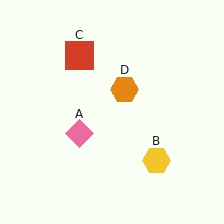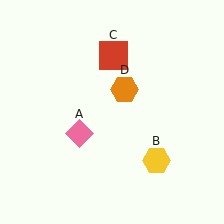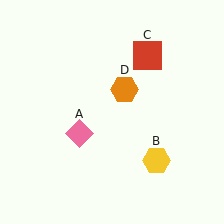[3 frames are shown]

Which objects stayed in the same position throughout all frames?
Pink diamond (object A) and yellow hexagon (object B) and orange hexagon (object D) remained stationary.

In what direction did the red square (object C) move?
The red square (object C) moved right.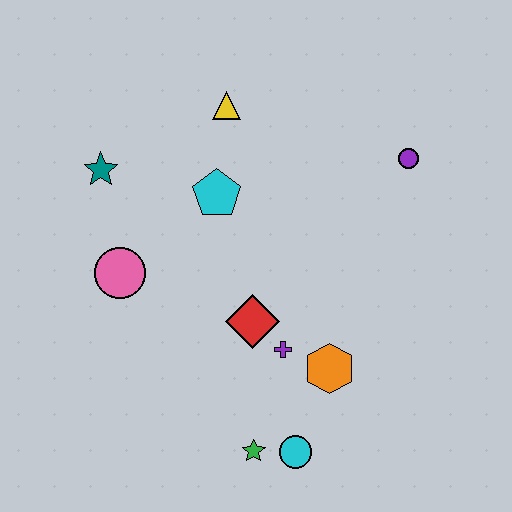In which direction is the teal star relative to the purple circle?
The teal star is to the left of the purple circle.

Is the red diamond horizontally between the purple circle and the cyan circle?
No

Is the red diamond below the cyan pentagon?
Yes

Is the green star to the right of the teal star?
Yes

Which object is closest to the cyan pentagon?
The yellow triangle is closest to the cyan pentagon.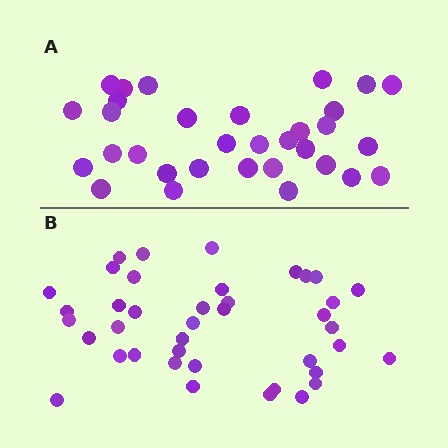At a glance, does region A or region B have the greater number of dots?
Region B (the bottom region) has more dots.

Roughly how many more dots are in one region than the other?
Region B has roughly 8 or so more dots than region A.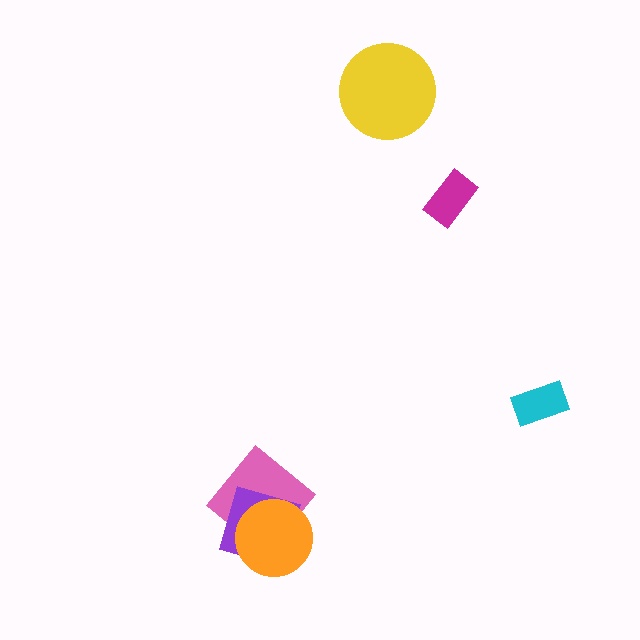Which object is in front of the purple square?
The orange circle is in front of the purple square.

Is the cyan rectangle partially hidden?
No, no other shape covers it.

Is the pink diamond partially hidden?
Yes, it is partially covered by another shape.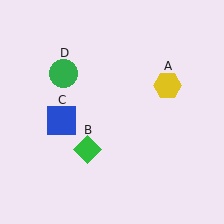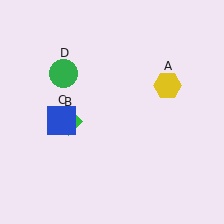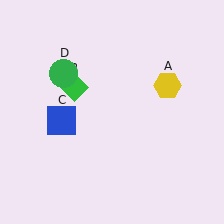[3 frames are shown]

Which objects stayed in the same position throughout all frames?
Yellow hexagon (object A) and blue square (object C) and green circle (object D) remained stationary.